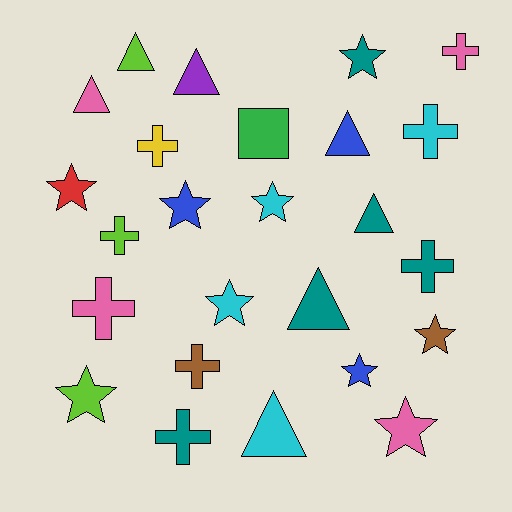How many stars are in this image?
There are 9 stars.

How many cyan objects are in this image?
There are 4 cyan objects.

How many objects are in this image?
There are 25 objects.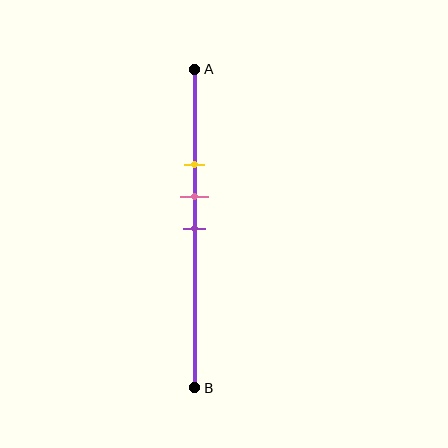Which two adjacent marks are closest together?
The pink and purple marks are the closest adjacent pair.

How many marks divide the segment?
There are 3 marks dividing the segment.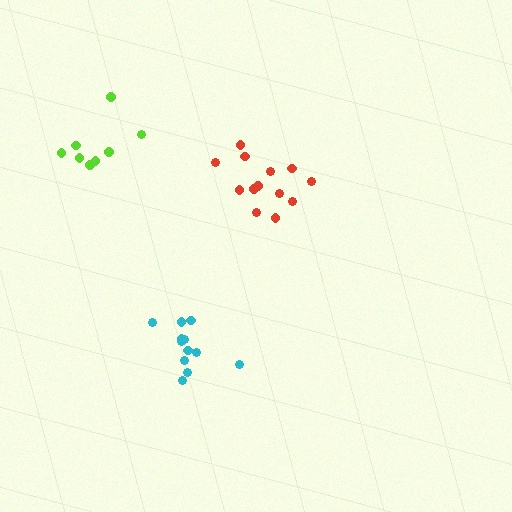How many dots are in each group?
Group 1: 12 dots, Group 2: 13 dots, Group 3: 8 dots (33 total).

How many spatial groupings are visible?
There are 3 spatial groupings.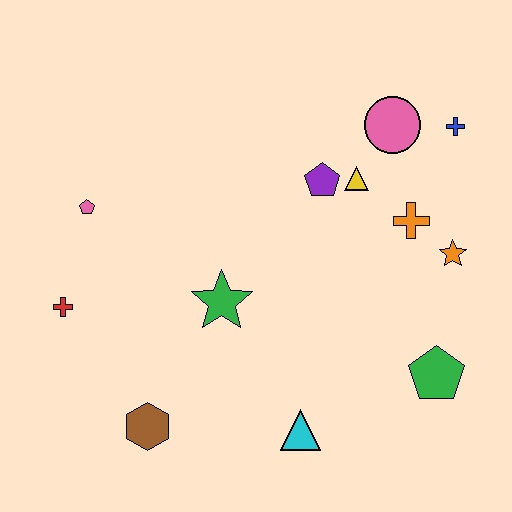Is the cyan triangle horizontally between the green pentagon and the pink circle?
No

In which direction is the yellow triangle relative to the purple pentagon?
The yellow triangle is to the right of the purple pentagon.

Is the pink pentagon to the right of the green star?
No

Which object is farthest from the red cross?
The blue cross is farthest from the red cross.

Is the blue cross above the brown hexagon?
Yes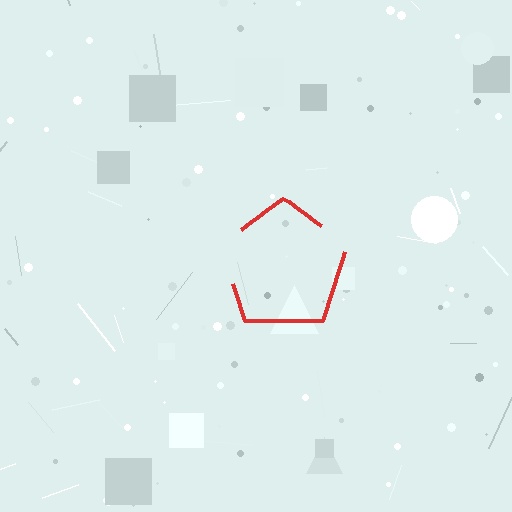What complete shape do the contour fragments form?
The contour fragments form a pentagon.